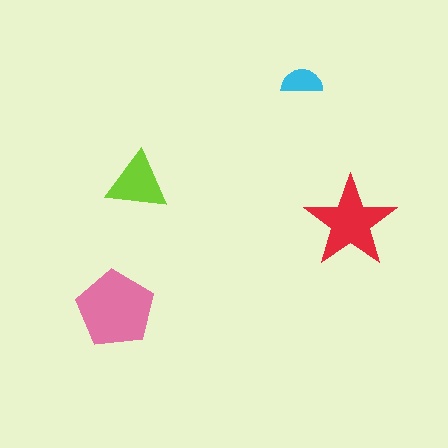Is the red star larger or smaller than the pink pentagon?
Smaller.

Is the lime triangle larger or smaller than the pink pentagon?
Smaller.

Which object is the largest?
The pink pentagon.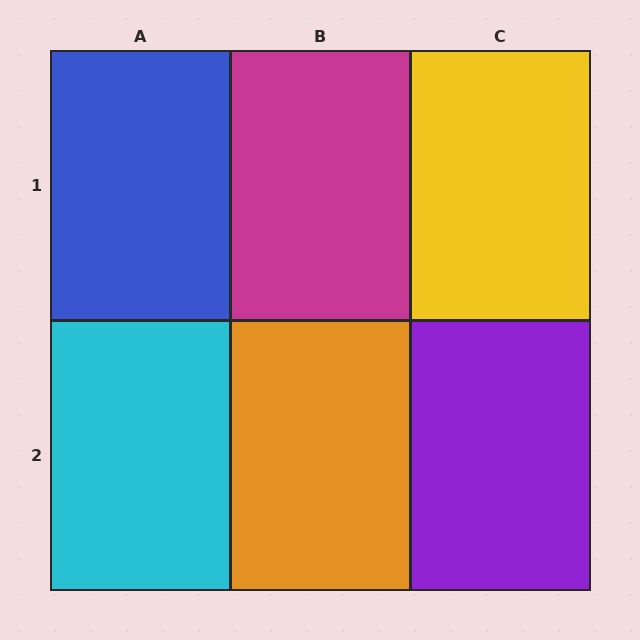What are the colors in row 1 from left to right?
Blue, magenta, yellow.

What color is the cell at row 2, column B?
Orange.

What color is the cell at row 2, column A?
Cyan.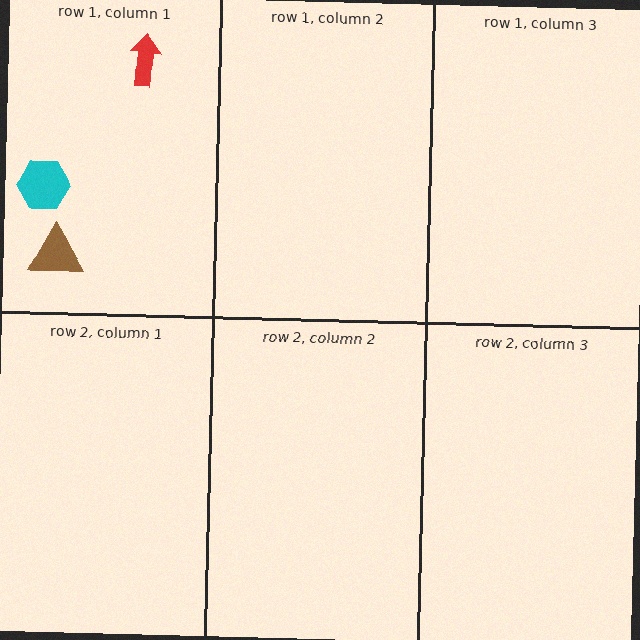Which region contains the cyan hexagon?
The row 1, column 1 region.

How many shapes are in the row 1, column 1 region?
3.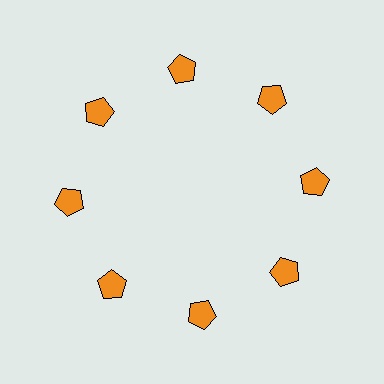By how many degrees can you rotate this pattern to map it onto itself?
The pattern maps onto itself every 45 degrees of rotation.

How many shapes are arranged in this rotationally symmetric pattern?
There are 8 shapes, arranged in 8 groups of 1.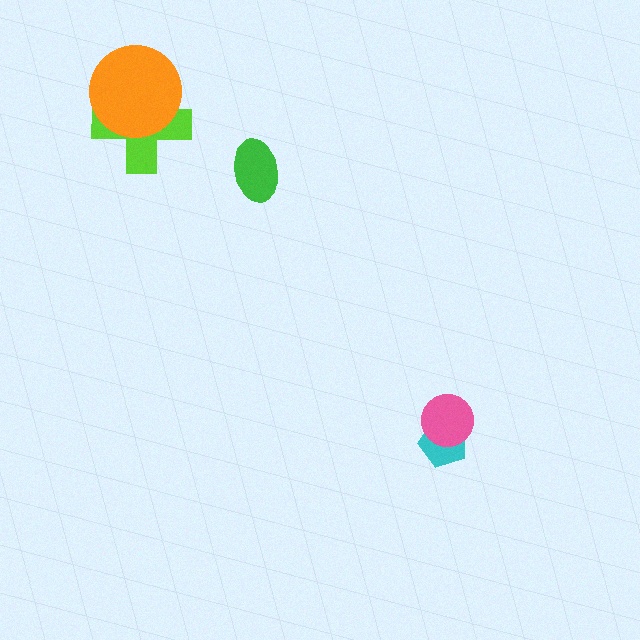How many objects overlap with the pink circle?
1 object overlaps with the pink circle.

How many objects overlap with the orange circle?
1 object overlaps with the orange circle.